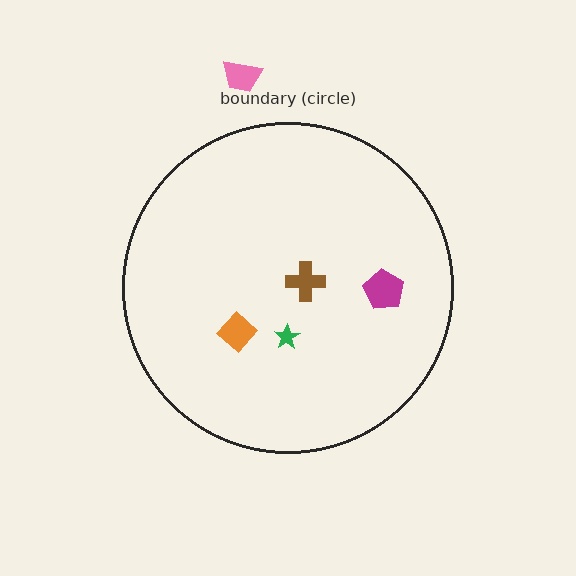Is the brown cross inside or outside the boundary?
Inside.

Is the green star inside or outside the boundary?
Inside.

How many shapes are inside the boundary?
4 inside, 1 outside.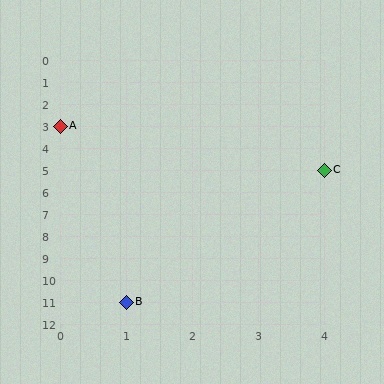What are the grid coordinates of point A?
Point A is at grid coordinates (0, 3).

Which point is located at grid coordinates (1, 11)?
Point B is at (1, 11).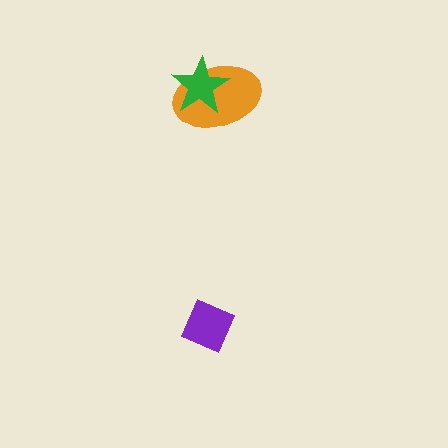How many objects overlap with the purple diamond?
0 objects overlap with the purple diamond.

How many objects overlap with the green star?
1 object overlaps with the green star.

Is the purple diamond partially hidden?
No, no other shape covers it.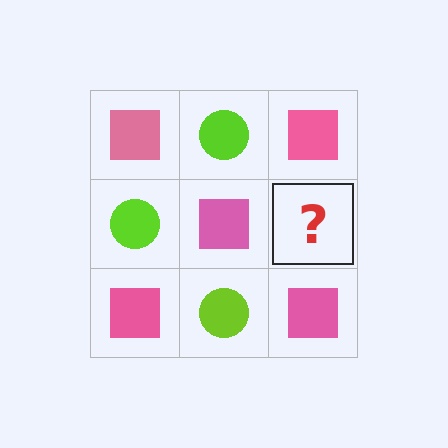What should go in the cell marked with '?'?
The missing cell should contain a lime circle.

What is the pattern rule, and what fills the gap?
The rule is that it alternates pink square and lime circle in a checkerboard pattern. The gap should be filled with a lime circle.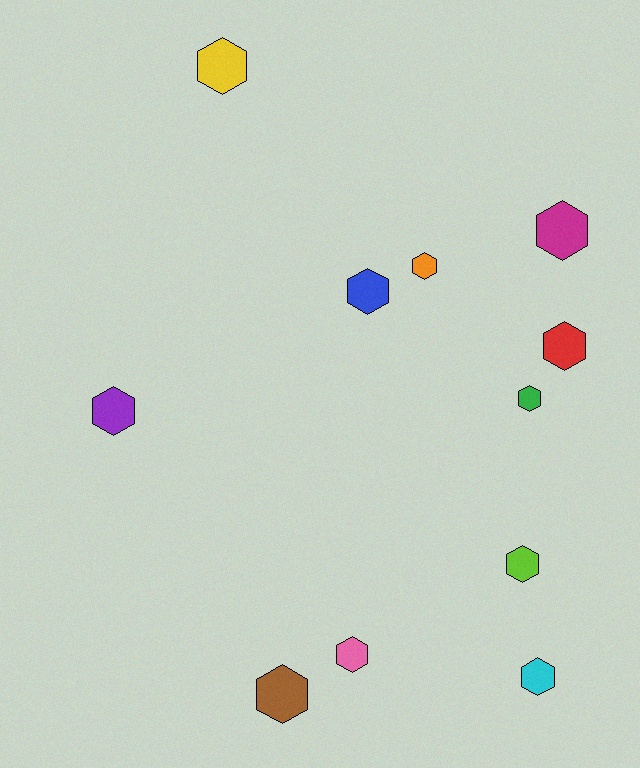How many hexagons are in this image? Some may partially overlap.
There are 11 hexagons.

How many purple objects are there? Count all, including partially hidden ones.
There is 1 purple object.